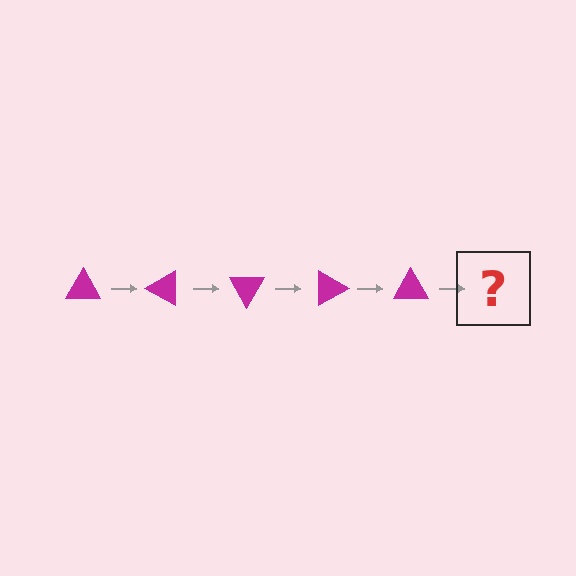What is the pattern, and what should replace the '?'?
The pattern is that the triangle rotates 30 degrees each step. The '?' should be a magenta triangle rotated 150 degrees.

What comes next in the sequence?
The next element should be a magenta triangle rotated 150 degrees.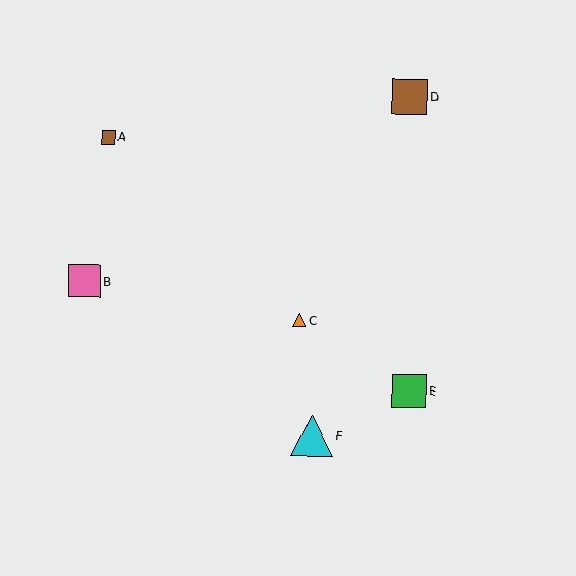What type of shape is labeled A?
Shape A is a brown square.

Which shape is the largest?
The cyan triangle (labeled F) is the largest.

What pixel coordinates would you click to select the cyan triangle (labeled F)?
Click at (312, 435) to select the cyan triangle F.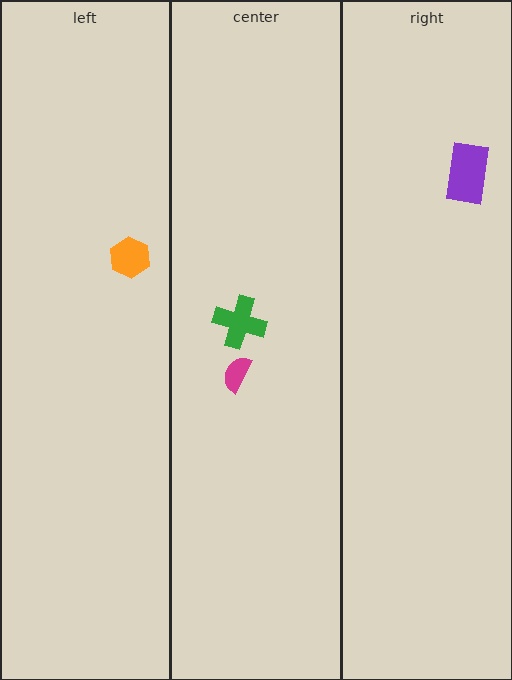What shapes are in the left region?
The orange hexagon.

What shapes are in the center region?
The magenta semicircle, the green cross.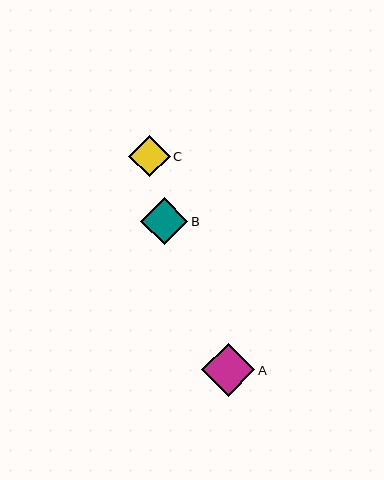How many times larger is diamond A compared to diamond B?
Diamond A is approximately 1.1 times the size of diamond B.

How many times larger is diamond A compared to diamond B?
Diamond A is approximately 1.1 times the size of diamond B.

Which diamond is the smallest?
Diamond C is the smallest with a size of approximately 41 pixels.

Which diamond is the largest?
Diamond A is the largest with a size of approximately 53 pixels.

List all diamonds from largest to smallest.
From largest to smallest: A, B, C.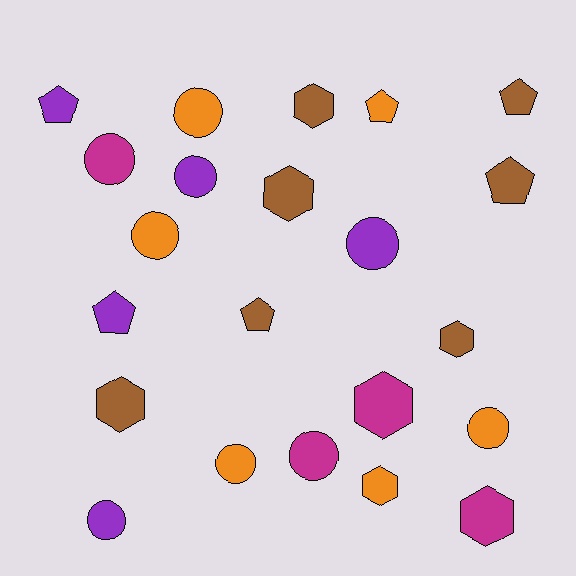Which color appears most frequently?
Brown, with 7 objects.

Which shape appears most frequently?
Circle, with 9 objects.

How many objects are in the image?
There are 22 objects.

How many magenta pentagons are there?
There are no magenta pentagons.